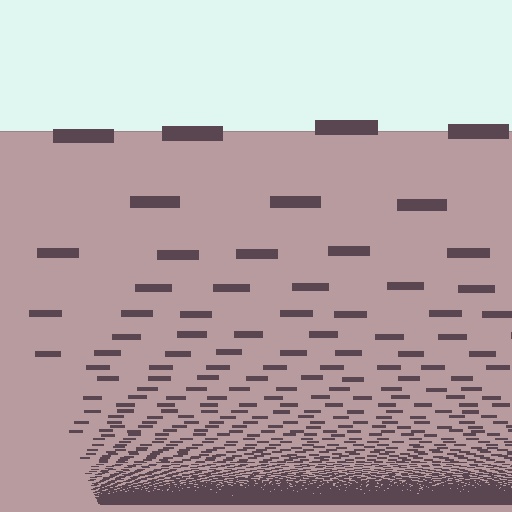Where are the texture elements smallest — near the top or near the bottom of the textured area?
Near the bottom.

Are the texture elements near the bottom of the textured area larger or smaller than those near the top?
Smaller. The gradient is inverted — elements near the bottom are smaller and denser.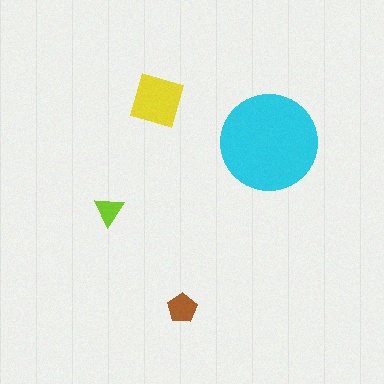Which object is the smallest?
The lime triangle.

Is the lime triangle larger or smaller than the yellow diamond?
Smaller.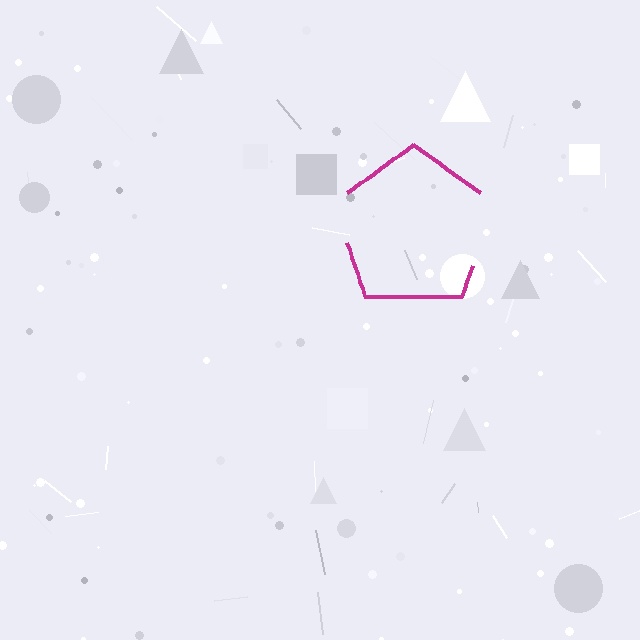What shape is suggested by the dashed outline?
The dashed outline suggests a pentagon.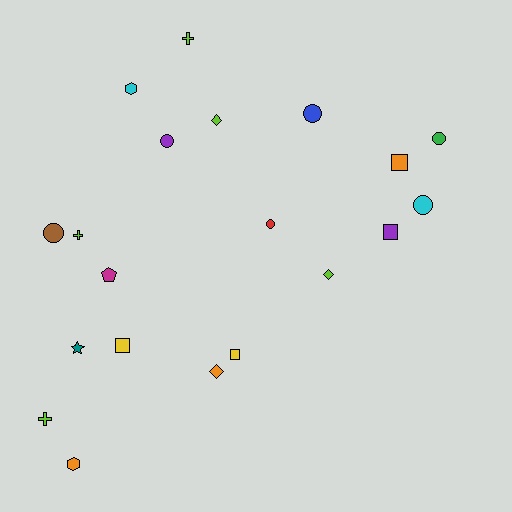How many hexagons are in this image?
There are 2 hexagons.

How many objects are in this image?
There are 20 objects.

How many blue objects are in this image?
There is 1 blue object.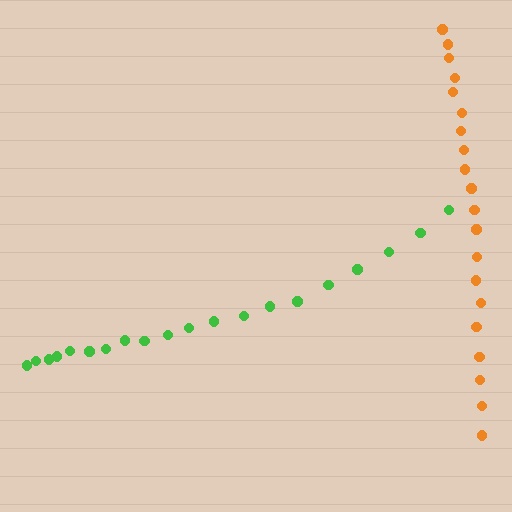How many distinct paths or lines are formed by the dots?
There are 2 distinct paths.